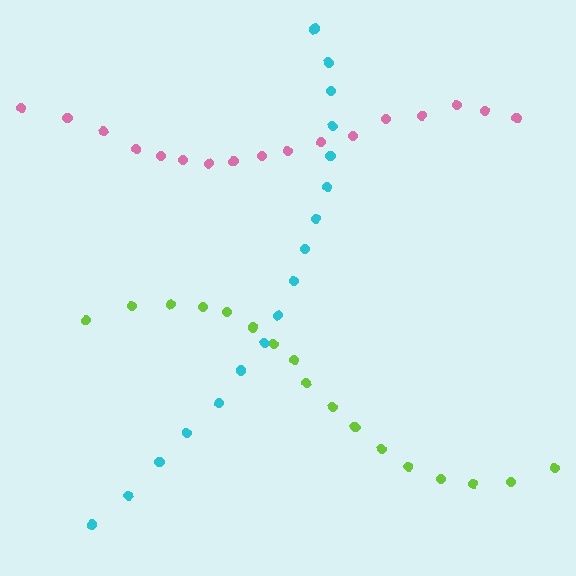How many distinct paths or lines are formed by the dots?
There are 3 distinct paths.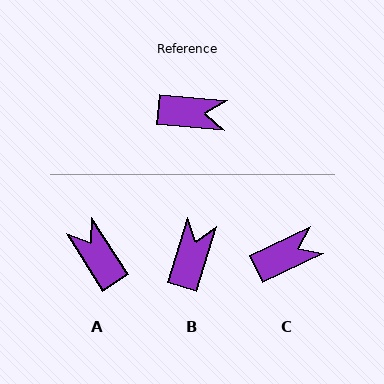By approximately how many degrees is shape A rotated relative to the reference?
Approximately 127 degrees counter-clockwise.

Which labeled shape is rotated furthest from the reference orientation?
A, about 127 degrees away.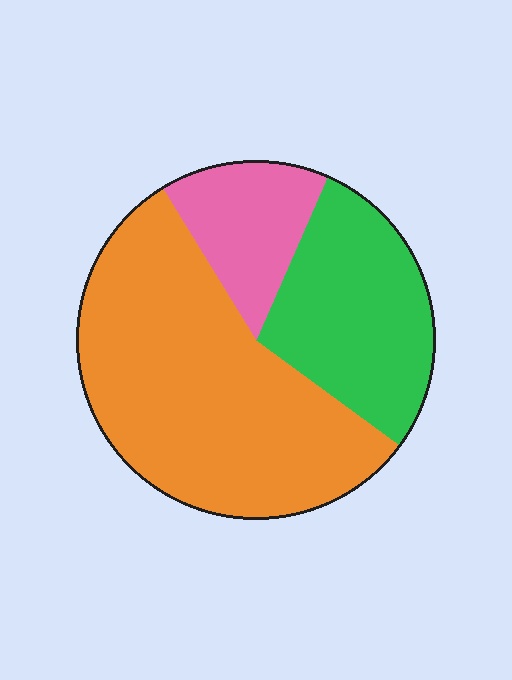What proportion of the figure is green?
Green takes up about one quarter (1/4) of the figure.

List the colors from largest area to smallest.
From largest to smallest: orange, green, pink.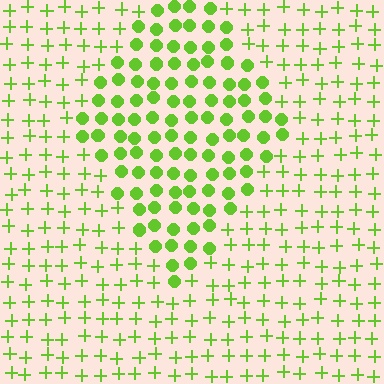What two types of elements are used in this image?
The image uses circles inside the diamond region and plus signs outside it.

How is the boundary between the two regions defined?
The boundary is defined by a change in element shape: circles inside vs. plus signs outside. All elements share the same color and spacing.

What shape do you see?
I see a diamond.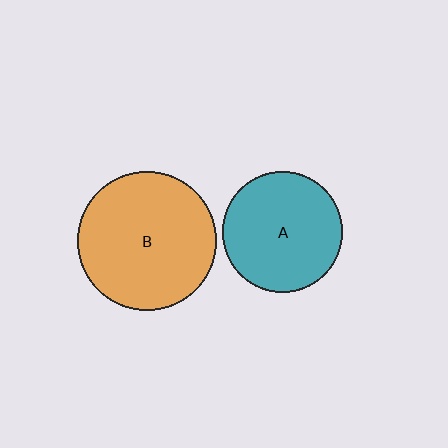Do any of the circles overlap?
No, none of the circles overlap.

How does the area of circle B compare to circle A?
Approximately 1.3 times.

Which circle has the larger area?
Circle B (orange).